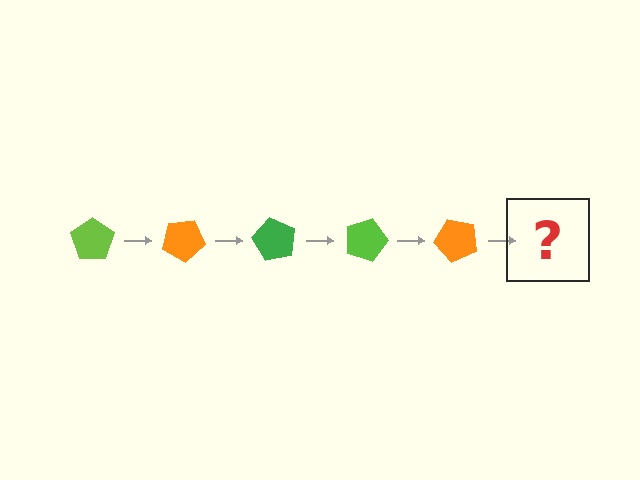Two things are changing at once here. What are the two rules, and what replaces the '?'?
The two rules are that it rotates 30 degrees each step and the color cycles through lime, orange, and green. The '?' should be a green pentagon, rotated 150 degrees from the start.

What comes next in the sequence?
The next element should be a green pentagon, rotated 150 degrees from the start.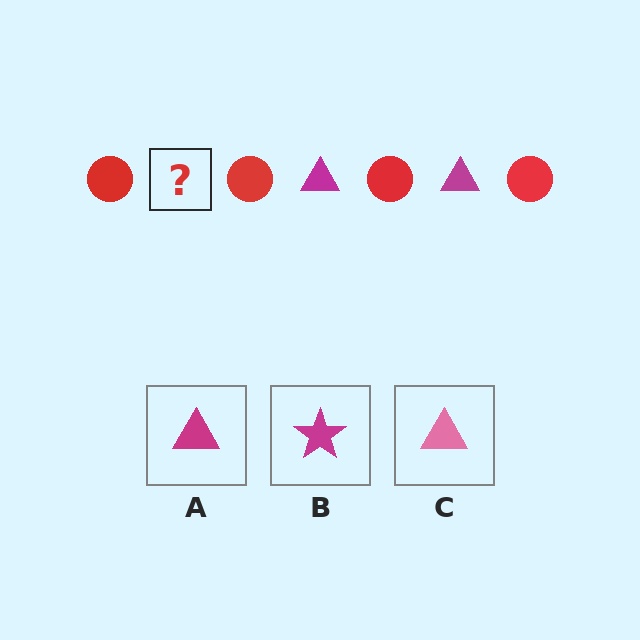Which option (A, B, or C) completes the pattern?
A.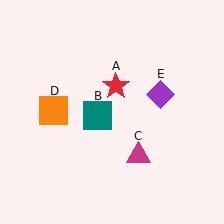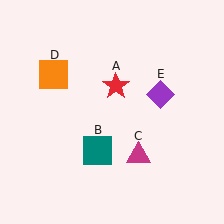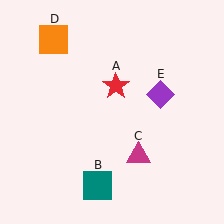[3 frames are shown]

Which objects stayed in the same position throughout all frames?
Red star (object A) and magenta triangle (object C) and purple diamond (object E) remained stationary.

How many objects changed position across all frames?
2 objects changed position: teal square (object B), orange square (object D).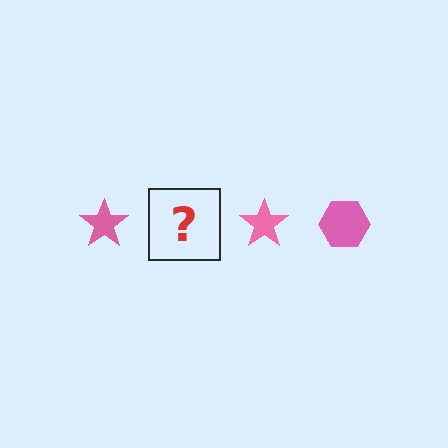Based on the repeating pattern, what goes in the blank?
The blank should be a pink hexagon.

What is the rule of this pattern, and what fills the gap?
The rule is that the pattern cycles through star, hexagon shapes in pink. The gap should be filled with a pink hexagon.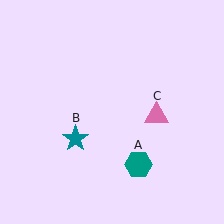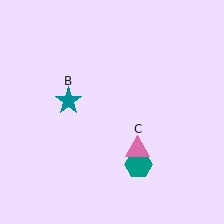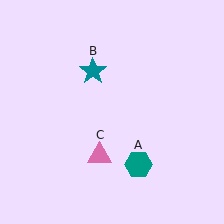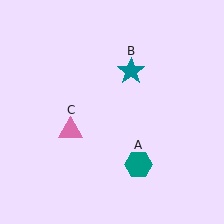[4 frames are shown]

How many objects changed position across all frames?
2 objects changed position: teal star (object B), pink triangle (object C).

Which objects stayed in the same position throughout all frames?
Teal hexagon (object A) remained stationary.